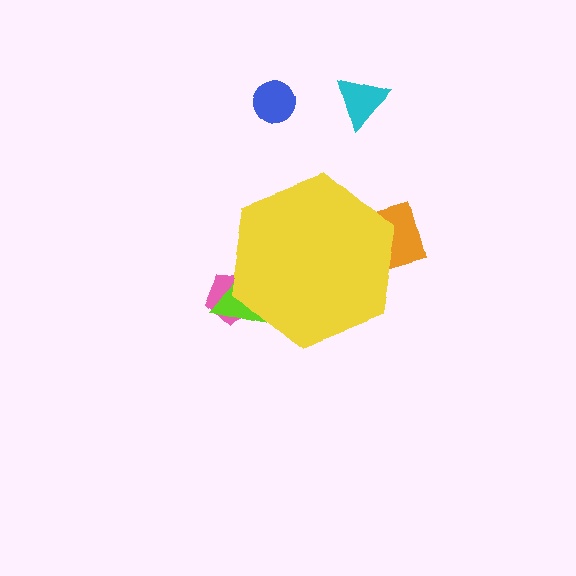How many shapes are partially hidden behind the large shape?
3 shapes are partially hidden.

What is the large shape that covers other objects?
A yellow hexagon.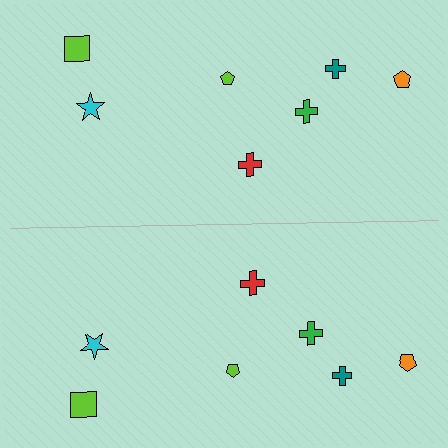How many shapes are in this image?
There are 14 shapes in this image.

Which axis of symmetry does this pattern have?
The pattern has a horizontal axis of symmetry running through the center of the image.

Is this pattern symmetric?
Yes, this pattern has bilateral (reflection) symmetry.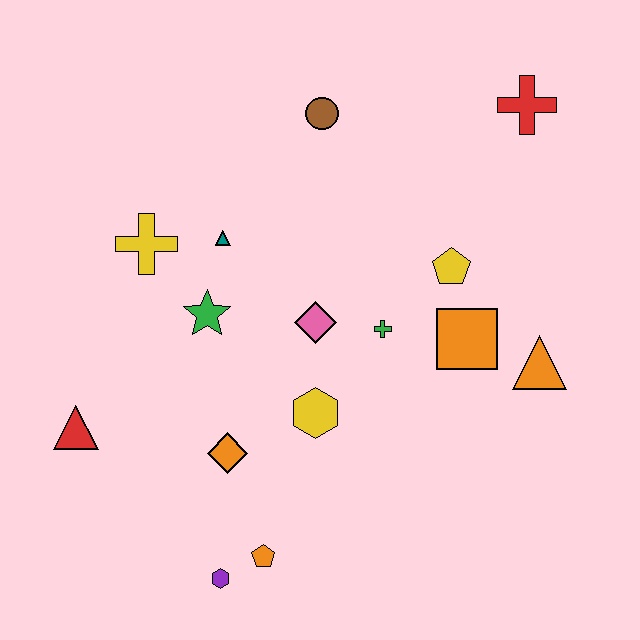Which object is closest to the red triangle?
The orange diamond is closest to the red triangle.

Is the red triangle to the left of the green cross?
Yes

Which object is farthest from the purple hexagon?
The red cross is farthest from the purple hexagon.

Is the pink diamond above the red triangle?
Yes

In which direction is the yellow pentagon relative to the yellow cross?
The yellow pentagon is to the right of the yellow cross.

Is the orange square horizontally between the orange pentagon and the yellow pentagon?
No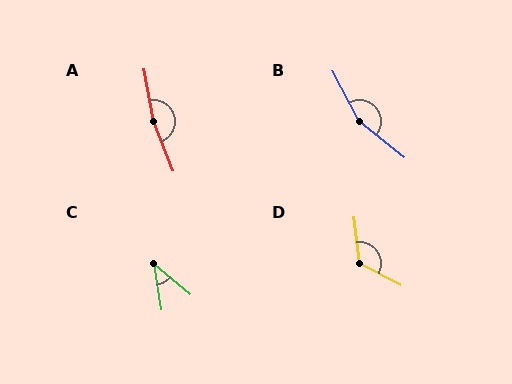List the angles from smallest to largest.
C (42°), D (124°), B (156°), A (169°).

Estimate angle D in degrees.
Approximately 124 degrees.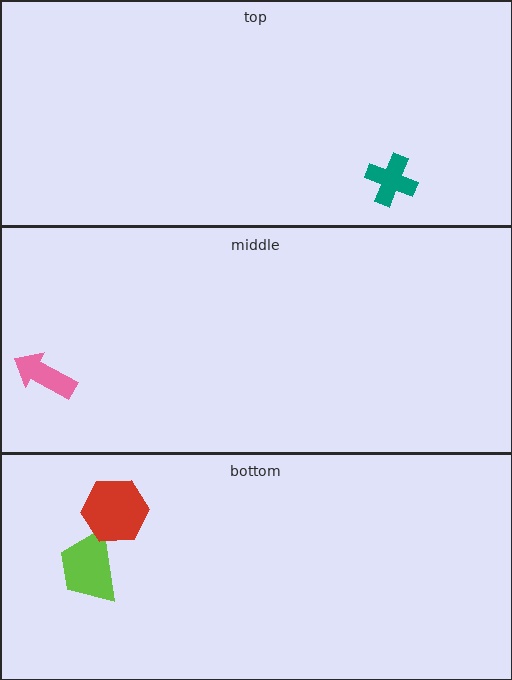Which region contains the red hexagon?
The bottom region.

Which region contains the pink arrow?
The middle region.